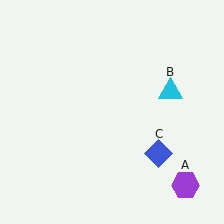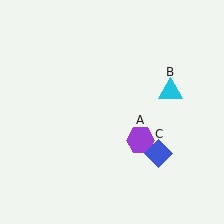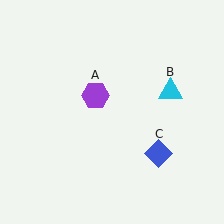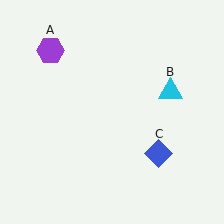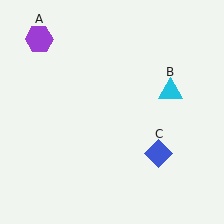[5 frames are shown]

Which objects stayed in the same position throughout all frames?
Cyan triangle (object B) and blue diamond (object C) remained stationary.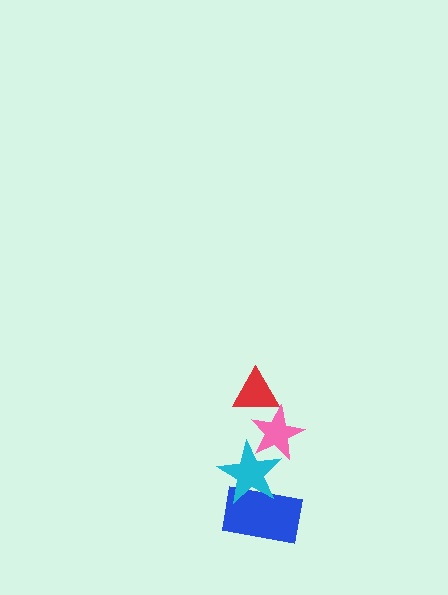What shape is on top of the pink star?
The red triangle is on top of the pink star.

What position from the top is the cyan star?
The cyan star is 3rd from the top.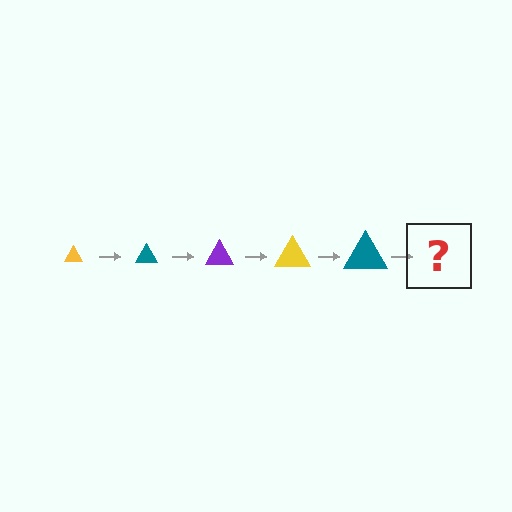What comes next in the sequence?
The next element should be a purple triangle, larger than the previous one.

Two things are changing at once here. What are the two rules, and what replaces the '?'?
The two rules are that the triangle grows larger each step and the color cycles through yellow, teal, and purple. The '?' should be a purple triangle, larger than the previous one.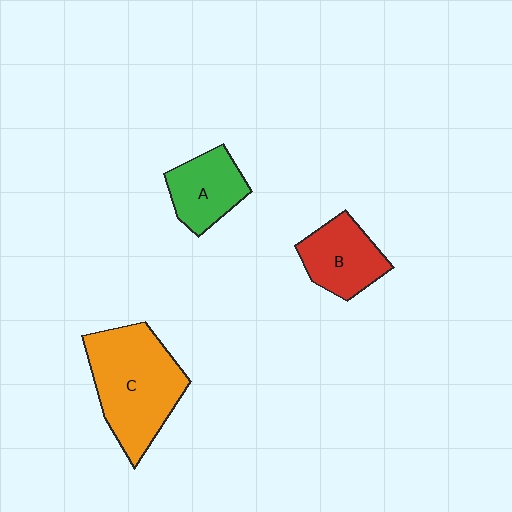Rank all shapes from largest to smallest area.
From largest to smallest: C (orange), B (red), A (green).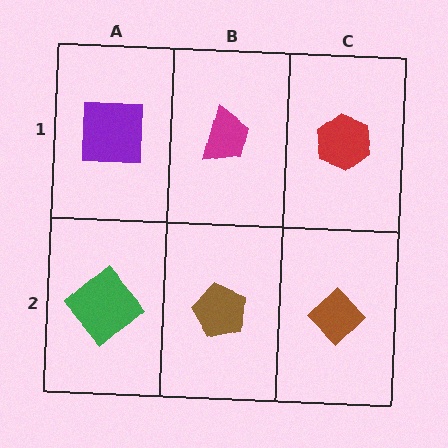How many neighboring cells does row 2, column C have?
2.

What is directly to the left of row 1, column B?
A purple square.